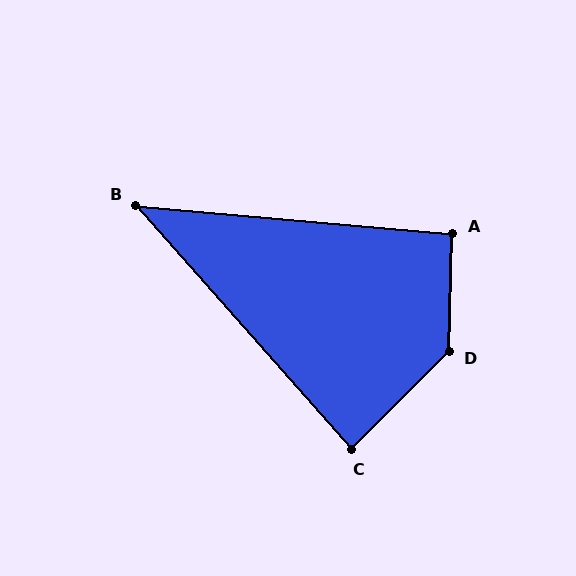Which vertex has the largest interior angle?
D, at approximately 136 degrees.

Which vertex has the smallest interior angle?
B, at approximately 44 degrees.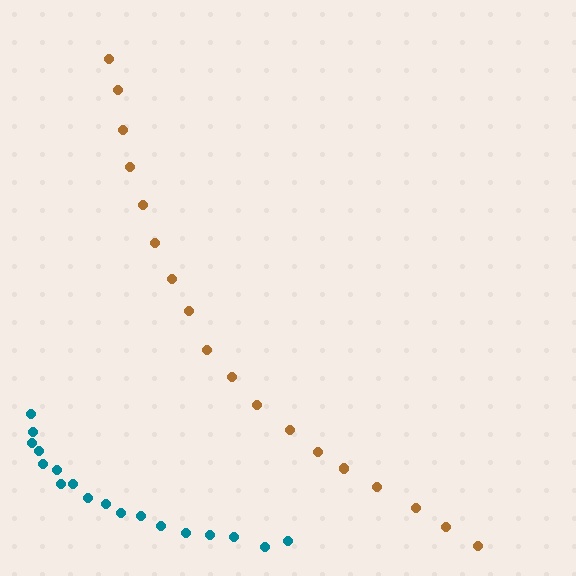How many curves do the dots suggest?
There are 2 distinct paths.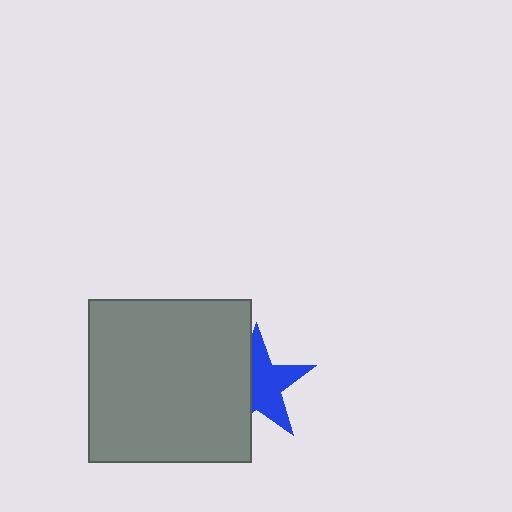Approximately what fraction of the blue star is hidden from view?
Roughly 41% of the blue star is hidden behind the gray square.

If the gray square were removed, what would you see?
You would see the complete blue star.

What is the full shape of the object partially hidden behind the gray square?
The partially hidden object is a blue star.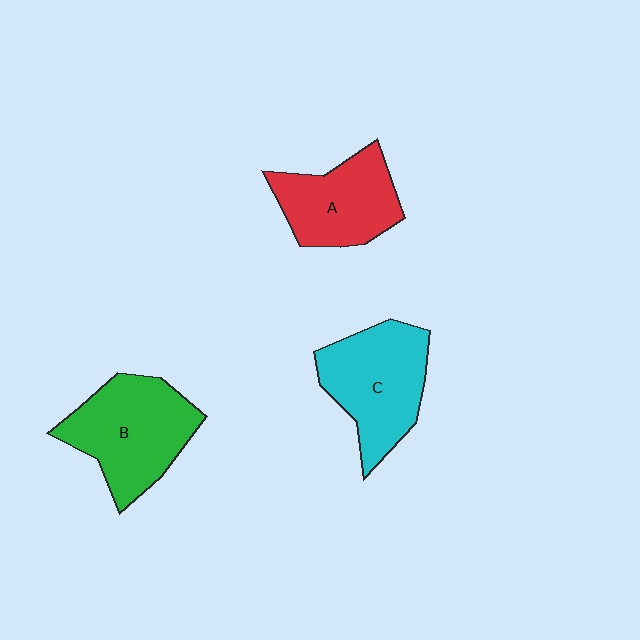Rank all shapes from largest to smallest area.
From largest to smallest: B (green), C (cyan), A (red).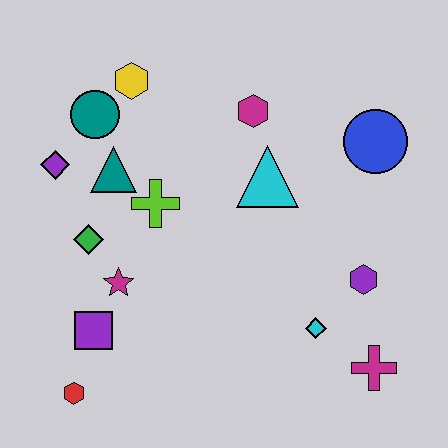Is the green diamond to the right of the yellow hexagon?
No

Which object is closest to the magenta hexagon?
The cyan triangle is closest to the magenta hexagon.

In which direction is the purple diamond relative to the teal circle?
The purple diamond is below the teal circle.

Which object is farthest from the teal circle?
The magenta cross is farthest from the teal circle.